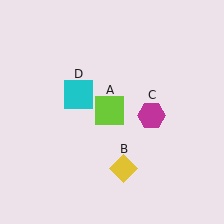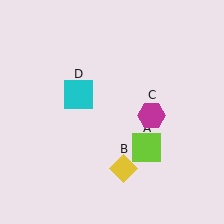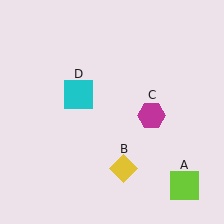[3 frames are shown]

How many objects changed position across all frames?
1 object changed position: lime square (object A).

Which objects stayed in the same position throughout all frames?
Yellow diamond (object B) and magenta hexagon (object C) and cyan square (object D) remained stationary.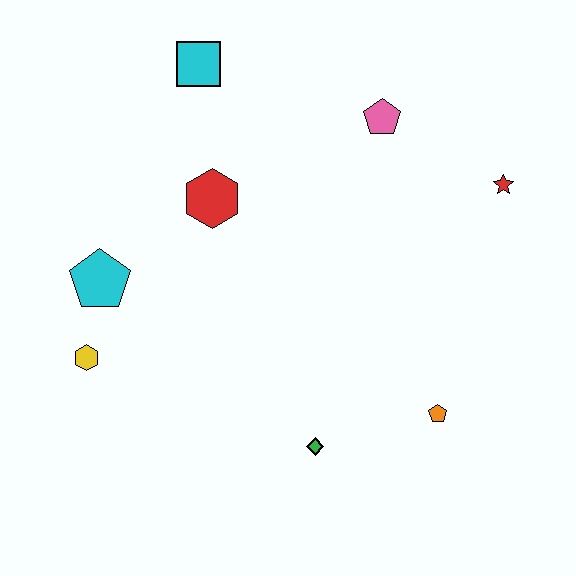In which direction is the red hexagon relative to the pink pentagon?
The red hexagon is to the left of the pink pentagon.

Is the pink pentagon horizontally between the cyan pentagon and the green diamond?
No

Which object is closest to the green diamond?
The orange pentagon is closest to the green diamond.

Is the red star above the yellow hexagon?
Yes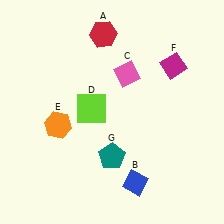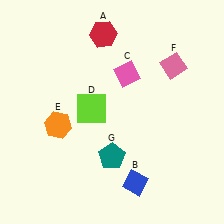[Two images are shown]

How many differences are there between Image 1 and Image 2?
There is 1 difference between the two images.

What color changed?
The diamond (F) changed from magenta in Image 1 to pink in Image 2.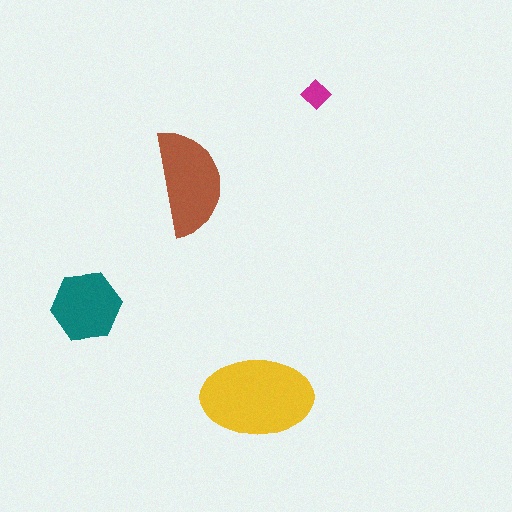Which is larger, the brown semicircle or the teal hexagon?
The brown semicircle.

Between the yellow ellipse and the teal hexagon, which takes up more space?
The yellow ellipse.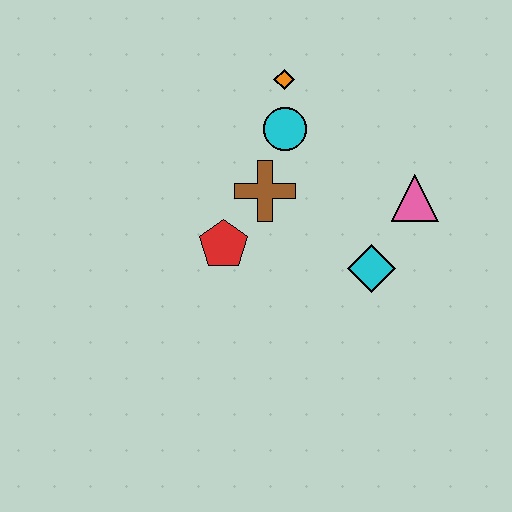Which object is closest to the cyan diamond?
The pink triangle is closest to the cyan diamond.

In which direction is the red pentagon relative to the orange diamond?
The red pentagon is below the orange diamond.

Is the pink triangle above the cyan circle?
No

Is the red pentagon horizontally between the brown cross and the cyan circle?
No